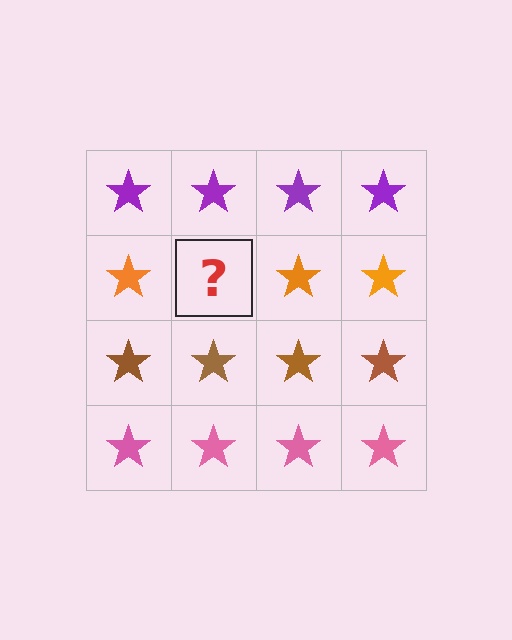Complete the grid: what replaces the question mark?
The question mark should be replaced with an orange star.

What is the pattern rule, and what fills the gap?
The rule is that each row has a consistent color. The gap should be filled with an orange star.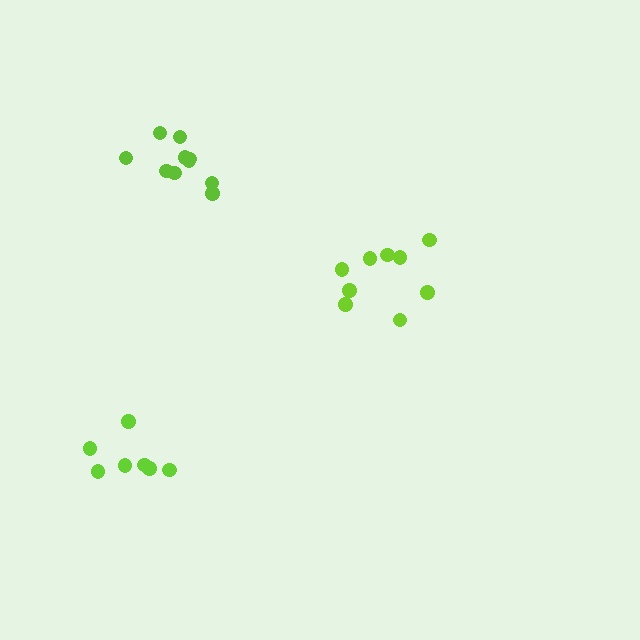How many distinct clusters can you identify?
There are 3 distinct clusters.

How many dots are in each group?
Group 1: 9 dots, Group 2: 7 dots, Group 3: 10 dots (26 total).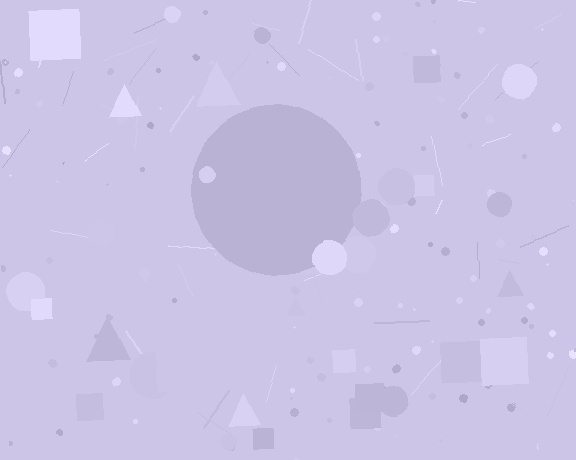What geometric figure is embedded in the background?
A circle is embedded in the background.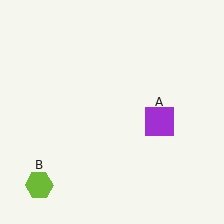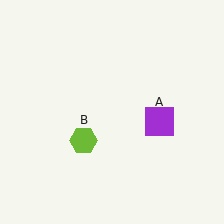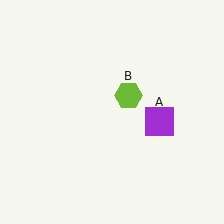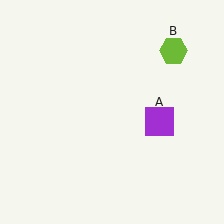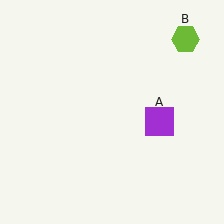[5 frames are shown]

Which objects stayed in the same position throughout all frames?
Purple square (object A) remained stationary.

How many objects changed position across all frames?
1 object changed position: lime hexagon (object B).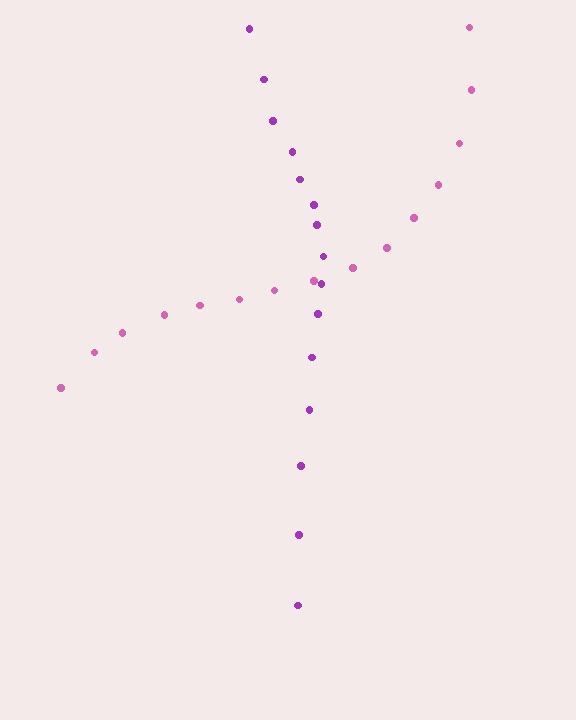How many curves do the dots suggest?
There are 2 distinct paths.